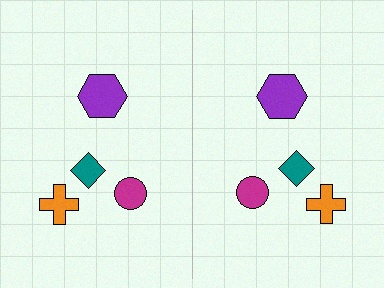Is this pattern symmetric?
Yes, this pattern has bilateral (reflection) symmetry.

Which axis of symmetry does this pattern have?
The pattern has a vertical axis of symmetry running through the center of the image.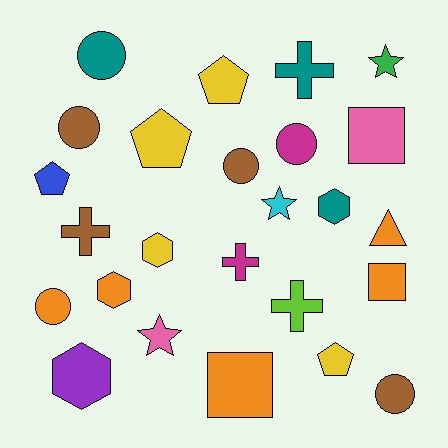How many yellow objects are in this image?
There are 4 yellow objects.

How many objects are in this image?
There are 25 objects.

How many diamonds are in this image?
There are no diamonds.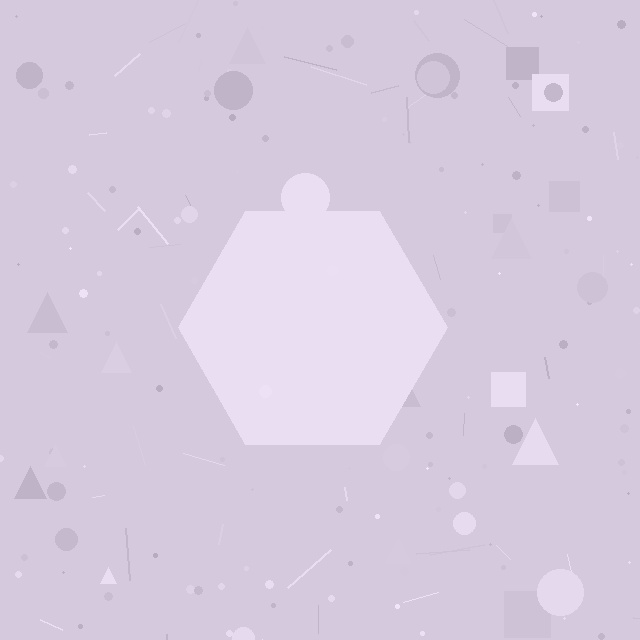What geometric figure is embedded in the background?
A hexagon is embedded in the background.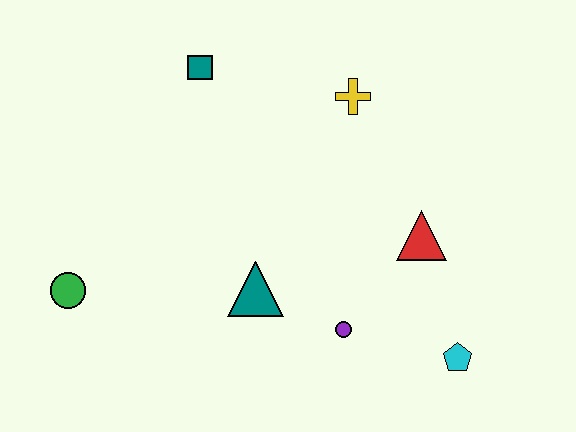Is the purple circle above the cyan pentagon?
Yes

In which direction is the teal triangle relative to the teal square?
The teal triangle is below the teal square.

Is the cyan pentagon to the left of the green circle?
No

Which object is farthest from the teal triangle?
The teal square is farthest from the teal triangle.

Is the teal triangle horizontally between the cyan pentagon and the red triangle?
No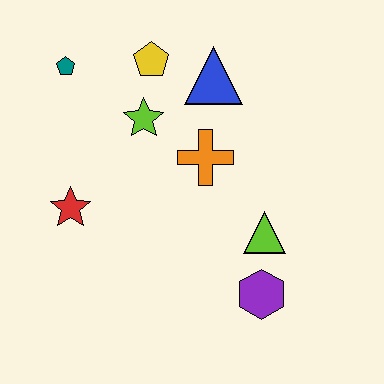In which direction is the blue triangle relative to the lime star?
The blue triangle is to the right of the lime star.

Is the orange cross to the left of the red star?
No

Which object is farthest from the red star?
The purple hexagon is farthest from the red star.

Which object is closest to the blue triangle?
The yellow pentagon is closest to the blue triangle.